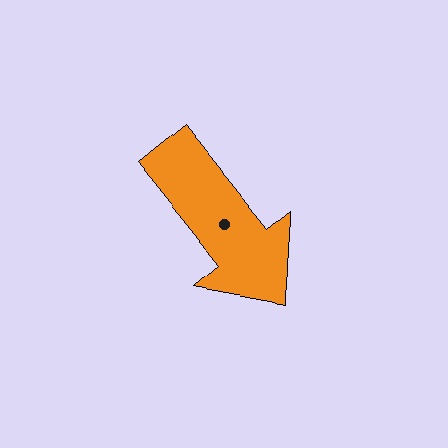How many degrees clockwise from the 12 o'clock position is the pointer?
Approximately 141 degrees.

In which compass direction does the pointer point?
Southeast.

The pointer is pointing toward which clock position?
Roughly 5 o'clock.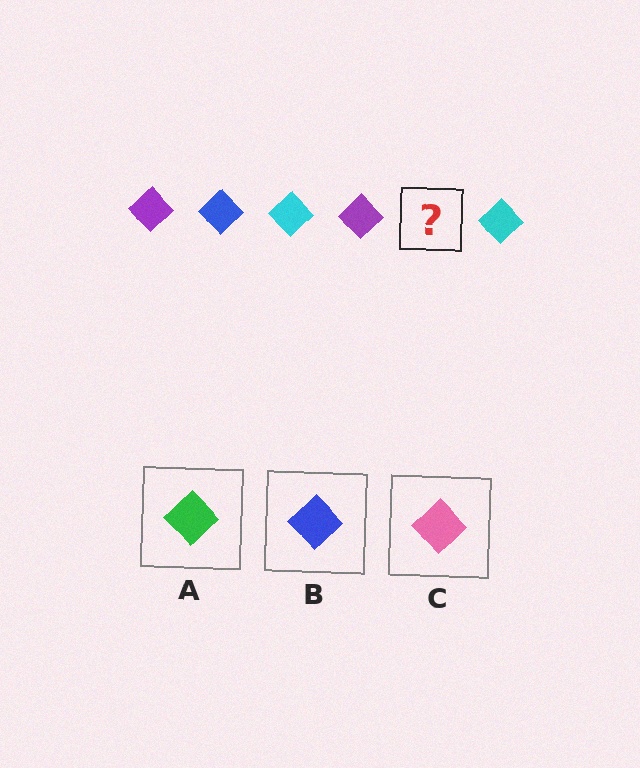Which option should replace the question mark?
Option B.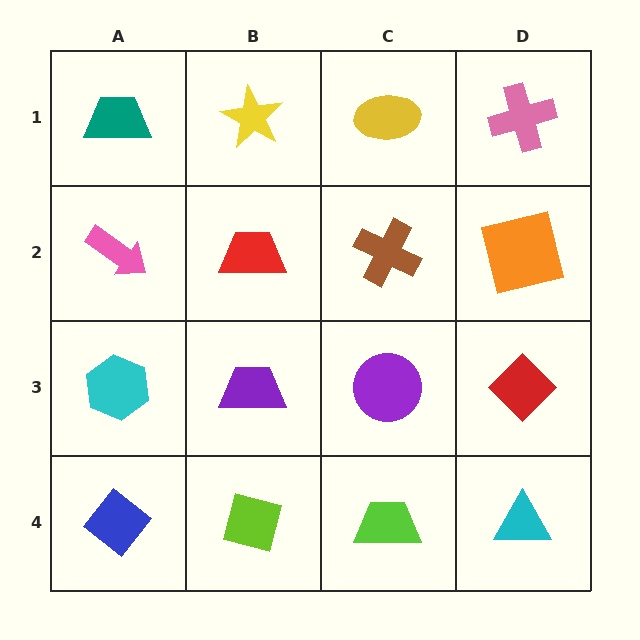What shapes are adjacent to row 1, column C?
A brown cross (row 2, column C), a yellow star (row 1, column B), a pink cross (row 1, column D).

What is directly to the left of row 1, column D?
A yellow ellipse.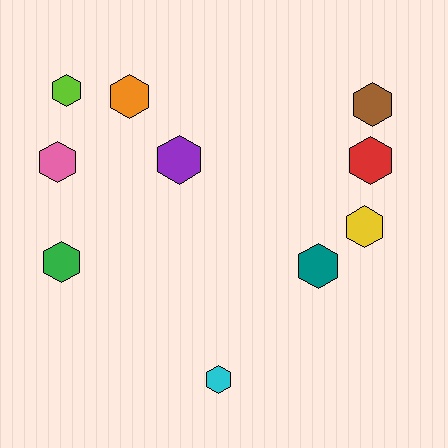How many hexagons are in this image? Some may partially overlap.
There are 10 hexagons.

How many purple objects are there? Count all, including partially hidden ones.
There is 1 purple object.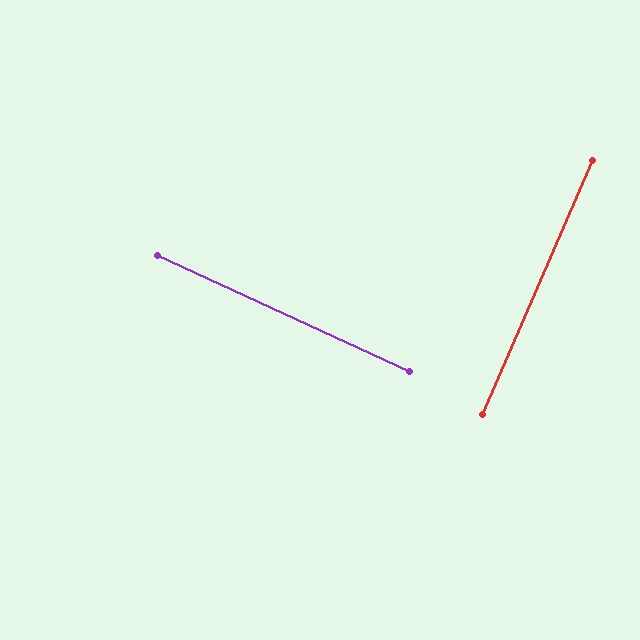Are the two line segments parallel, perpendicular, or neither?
Perpendicular — they meet at approximately 89°.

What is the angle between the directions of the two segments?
Approximately 89 degrees.